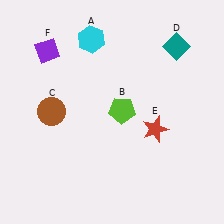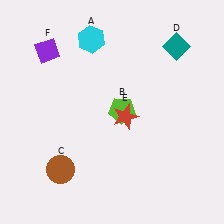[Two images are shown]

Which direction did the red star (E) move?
The red star (E) moved left.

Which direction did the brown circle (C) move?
The brown circle (C) moved down.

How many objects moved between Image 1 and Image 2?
2 objects moved between the two images.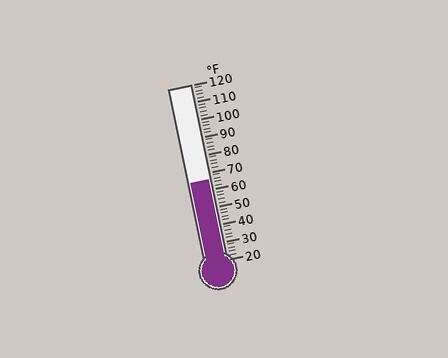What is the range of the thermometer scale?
The thermometer scale ranges from 20°F to 120°F.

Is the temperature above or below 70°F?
The temperature is below 70°F.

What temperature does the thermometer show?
The thermometer shows approximately 66°F.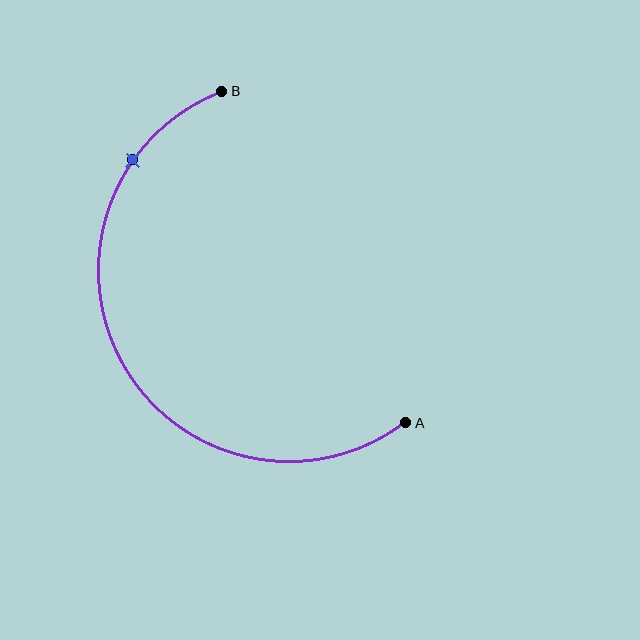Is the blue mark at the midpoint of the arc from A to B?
No. The blue mark lies on the arc but is closer to endpoint B. The arc midpoint would be at the point on the curve equidistant along the arc from both A and B.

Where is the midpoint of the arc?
The arc midpoint is the point on the curve farthest from the straight line joining A and B. It sits to the left of that line.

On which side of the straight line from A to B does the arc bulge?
The arc bulges to the left of the straight line connecting A and B.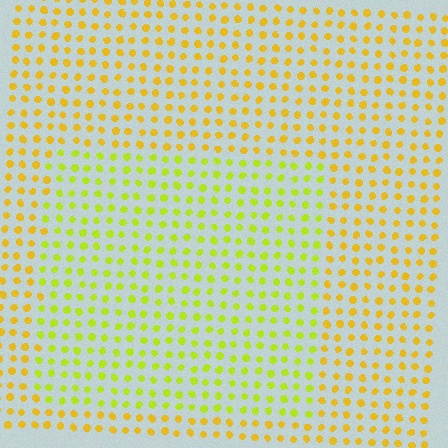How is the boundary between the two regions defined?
The boundary is defined purely by a slight shift in hue (about 30 degrees). Spacing, size, and orientation are identical on both sides.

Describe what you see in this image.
The image is filled with small yellow elements in a uniform arrangement. A rectangle-shaped region is visible where the elements are tinted to a slightly different hue, forming a subtle color boundary.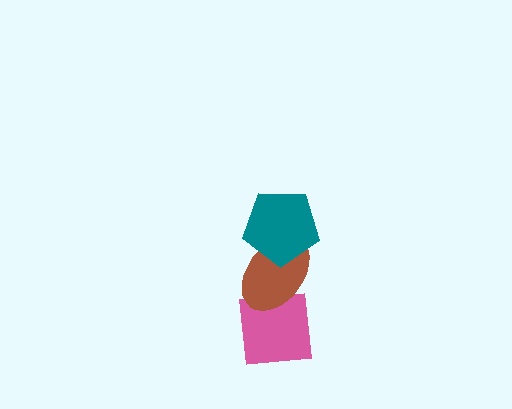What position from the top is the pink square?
The pink square is 3rd from the top.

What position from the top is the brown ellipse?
The brown ellipse is 2nd from the top.